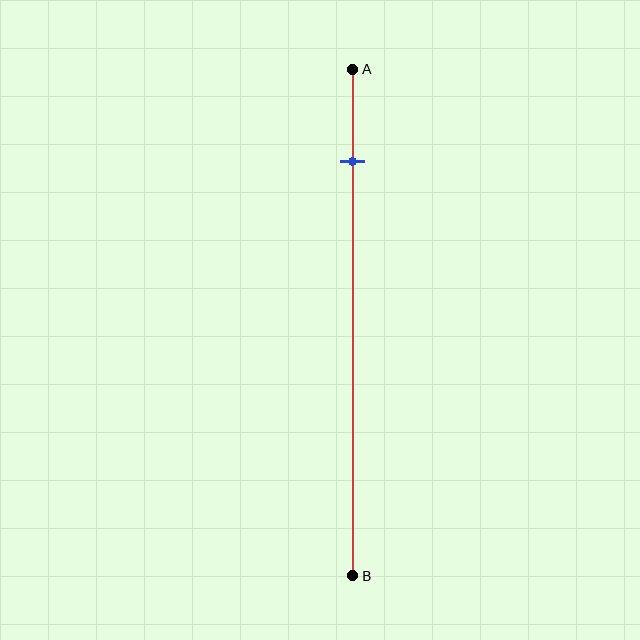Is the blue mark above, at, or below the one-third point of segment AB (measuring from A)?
The blue mark is above the one-third point of segment AB.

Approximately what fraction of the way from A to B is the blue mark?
The blue mark is approximately 20% of the way from A to B.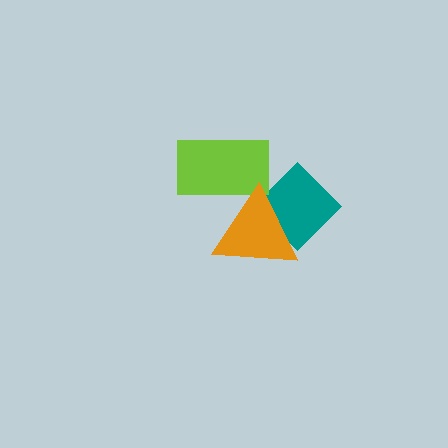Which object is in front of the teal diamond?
The orange triangle is in front of the teal diamond.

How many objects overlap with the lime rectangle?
1 object overlaps with the lime rectangle.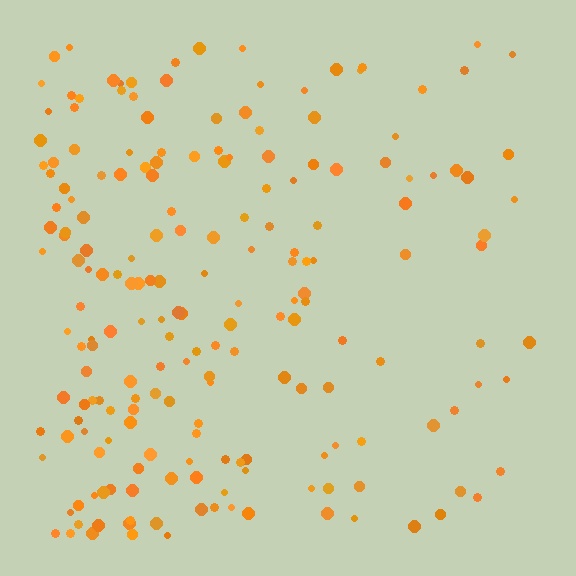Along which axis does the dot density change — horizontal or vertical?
Horizontal.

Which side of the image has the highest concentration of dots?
The left.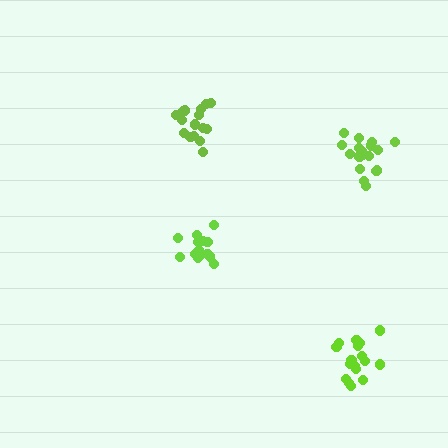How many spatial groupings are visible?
There are 4 spatial groupings.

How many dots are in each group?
Group 1: 17 dots, Group 2: 20 dots, Group 3: 17 dots, Group 4: 17 dots (71 total).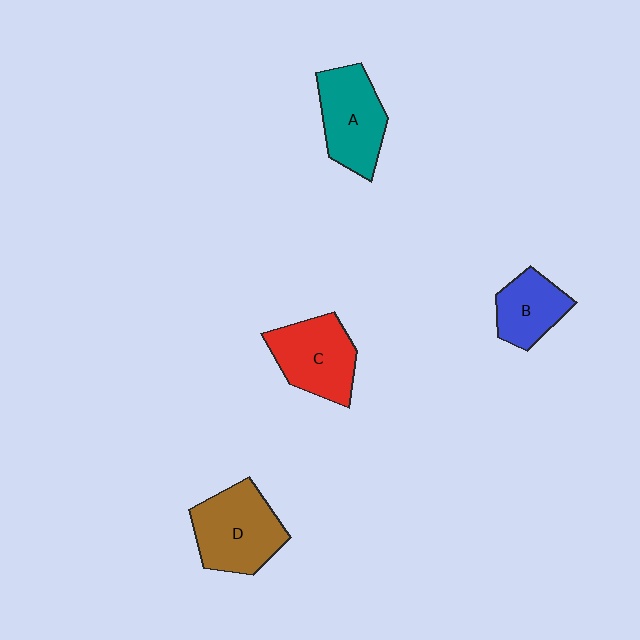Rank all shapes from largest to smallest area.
From largest to smallest: D (brown), A (teal), C (red), B (blue).